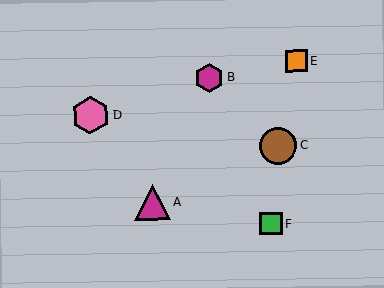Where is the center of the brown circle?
The center of the brown circle is at (278, 145).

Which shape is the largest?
The pink hexagon (labeled D) is the largest.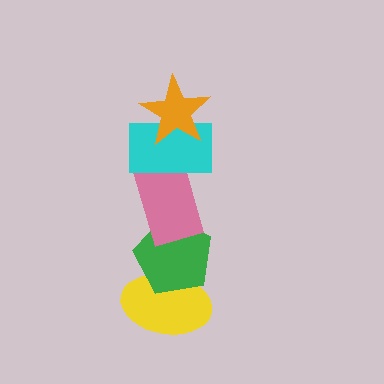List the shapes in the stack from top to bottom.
From top to bottom: the orange star, the cyan rectangle, the pink rectangle, the green pentagon, the yellow ellipse.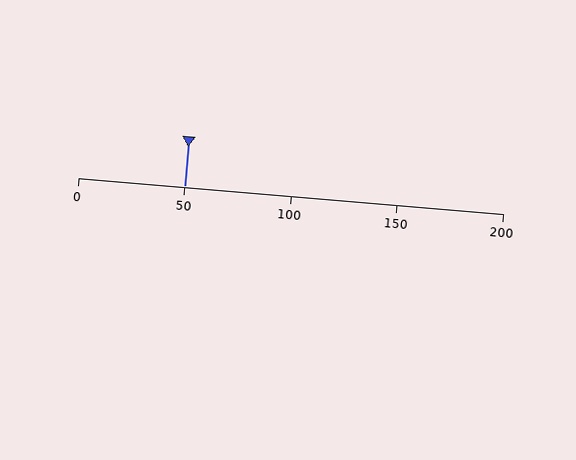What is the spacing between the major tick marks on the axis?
The major ticks are spaced 50 apart.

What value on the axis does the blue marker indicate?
The marker indicates approximately 50.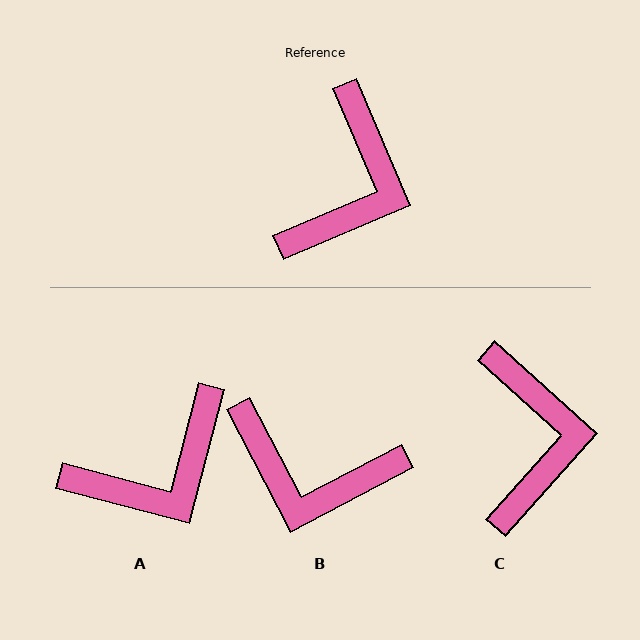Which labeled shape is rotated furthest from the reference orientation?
B, about 85 degrees away.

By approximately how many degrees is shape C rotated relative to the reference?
Approximately 25 degrees counter-clockwise.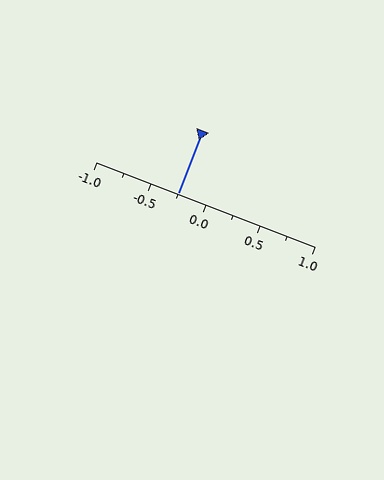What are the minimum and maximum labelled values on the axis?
The axis runs from -1.0 to 1.0.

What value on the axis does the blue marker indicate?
The marker indicates approximately -0.25.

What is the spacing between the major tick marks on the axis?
The major ticks are spaced 0.5 apart.